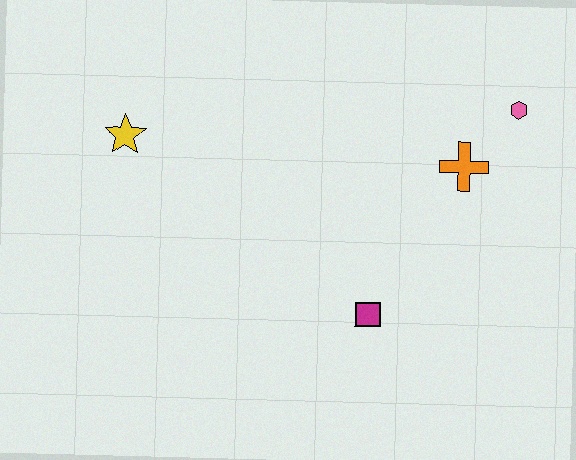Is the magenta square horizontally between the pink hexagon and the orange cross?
No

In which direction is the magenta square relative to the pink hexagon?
The magenta square is below the pink hexagon.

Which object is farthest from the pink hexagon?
The yellow star is farthest from the pink hexagon.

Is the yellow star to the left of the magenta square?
Yes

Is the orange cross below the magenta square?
No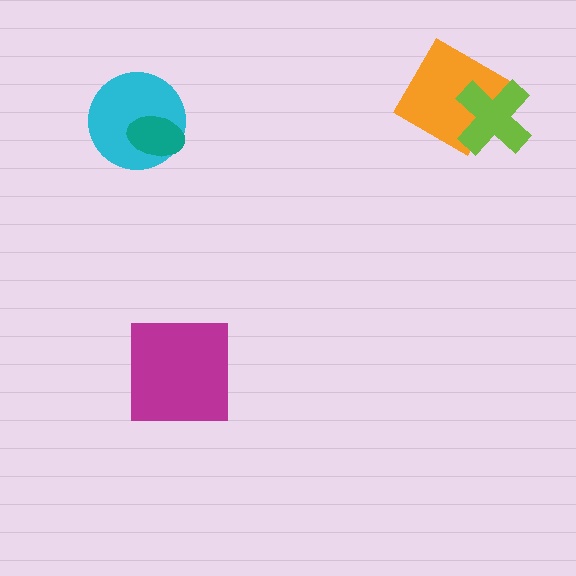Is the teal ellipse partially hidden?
No, no other shape covers it.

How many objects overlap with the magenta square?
0 objects overlap with the magenta square.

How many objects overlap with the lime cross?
1 object overlaps with the lime cross.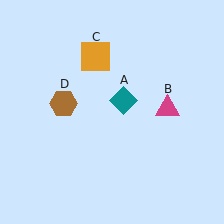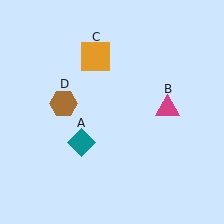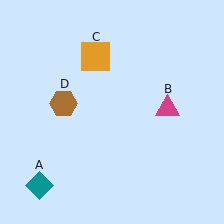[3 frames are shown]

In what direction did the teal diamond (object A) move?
The teal diamond (object A) moved down and to the left.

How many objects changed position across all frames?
1 object changed position: teal diamond (object A).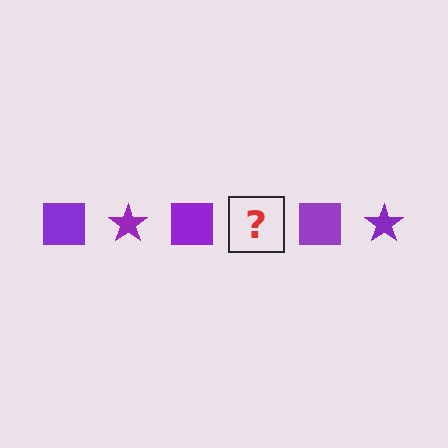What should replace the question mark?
The question mark should be replaced with a purple star.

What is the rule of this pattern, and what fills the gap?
The rule is that the pattern cycles through square, star shapes in purple. The gap should be filled with a purple star.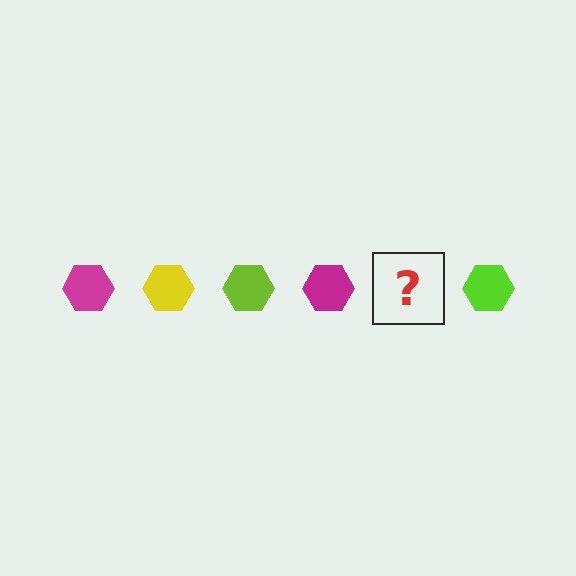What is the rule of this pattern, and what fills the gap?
The rule is that the pattern cycles through magenta, yellow, lime hexagons. The gap should be filled with a yellow hexagon.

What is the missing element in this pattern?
The missing element is a yellow hexagon.